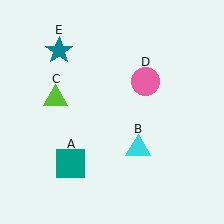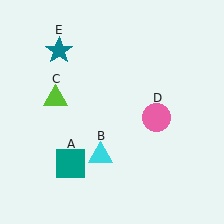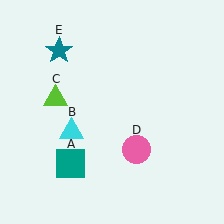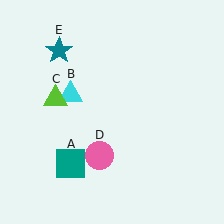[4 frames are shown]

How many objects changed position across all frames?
2 objects changed position: cyan triangle (object B), pink circle (object D).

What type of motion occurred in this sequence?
The cyan triangle (object B), pink circle (object D) rotated clockwise around the center of the scene.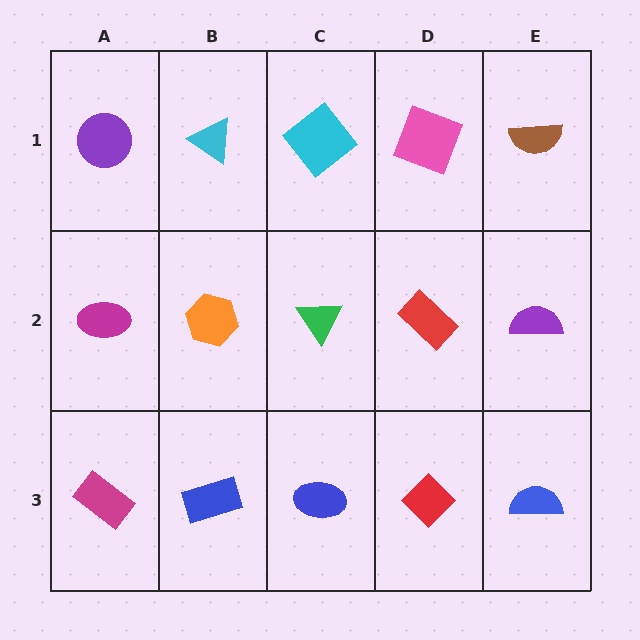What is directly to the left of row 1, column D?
A cyan diamond.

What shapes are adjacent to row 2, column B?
A cyan triangle (row 1, column B), a blue rectangle (row 3, column B), a magenta ellipse (row 2, column A), a green triangle (row 2, column C).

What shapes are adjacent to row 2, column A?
A purple circle (row 1, column A), a magenta rectangle (row 3, column A), an orange hexagon (row 2, column B).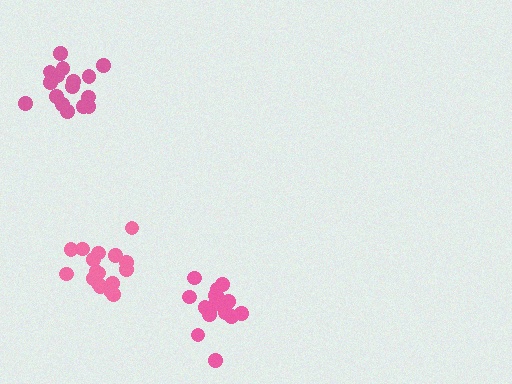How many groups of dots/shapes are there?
There are 3 groups.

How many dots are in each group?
Group 1: 16 dots, Group 2: 17 dots, Group 3: 16 dots (49 total).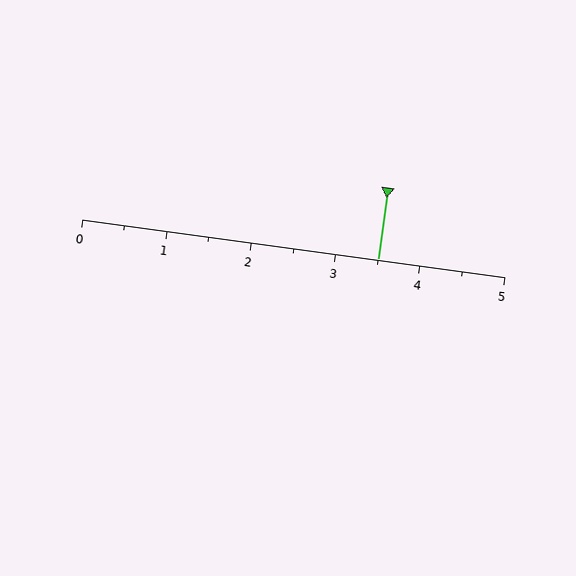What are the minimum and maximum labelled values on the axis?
The axis runs from 0 to 5.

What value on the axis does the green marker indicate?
The marker indicates approximately 3.5.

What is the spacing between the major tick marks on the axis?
The major ticks are spaced 1 apart.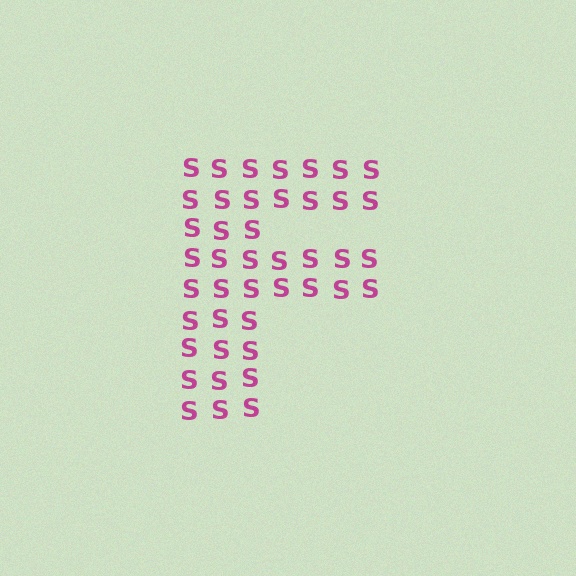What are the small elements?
The small elements are letter S's.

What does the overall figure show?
The overall figure shows the letter F.